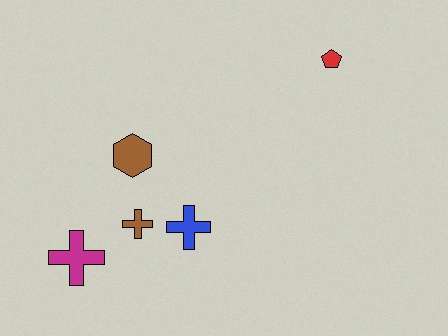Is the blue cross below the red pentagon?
Yes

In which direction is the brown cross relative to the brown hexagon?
The brown cross is below the brown hexagon.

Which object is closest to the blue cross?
The brown cross is closest to the blue cross.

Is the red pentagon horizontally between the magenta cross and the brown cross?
No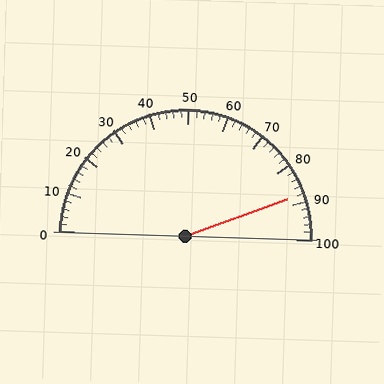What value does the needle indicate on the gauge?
The needle indicates approximately 88.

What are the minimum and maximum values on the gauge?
The gauge ranges from 0 to 100.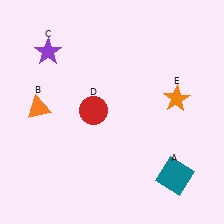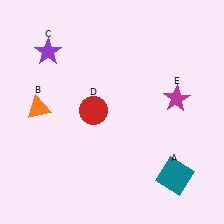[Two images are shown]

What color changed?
The star (E) changed from orange in Image 1 to magenta in Image 2.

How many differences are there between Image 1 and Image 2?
There is 1 difference between the two images.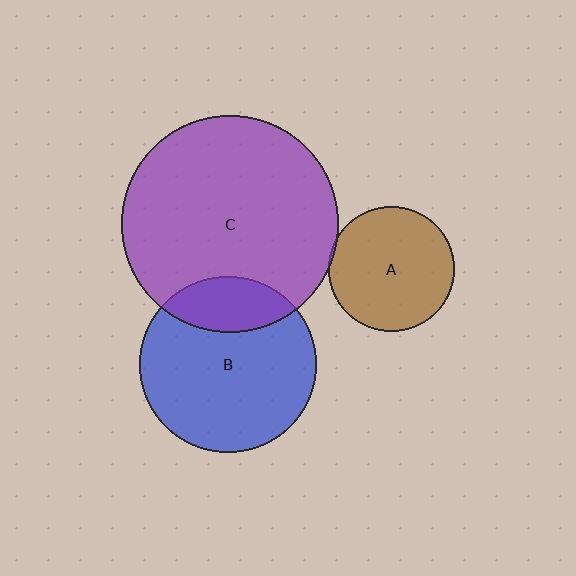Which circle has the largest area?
Circle C (purple).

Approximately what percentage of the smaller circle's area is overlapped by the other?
Approximately 20%.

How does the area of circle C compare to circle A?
Approximately 3.0 times.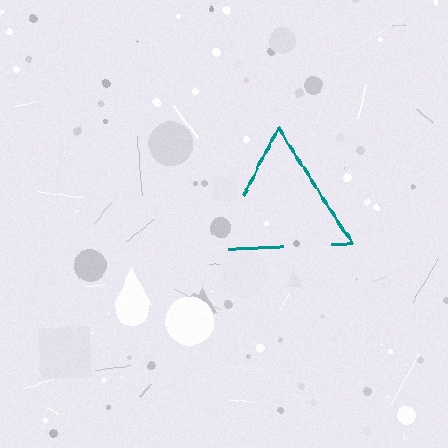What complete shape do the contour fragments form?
The contour fragments form a triangle.